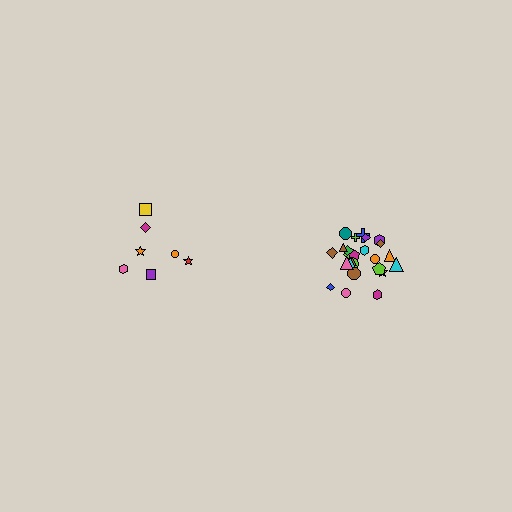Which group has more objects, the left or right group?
The right group.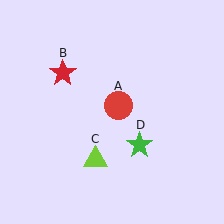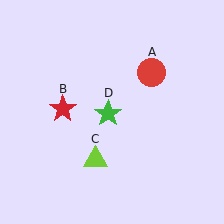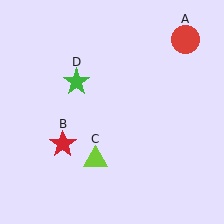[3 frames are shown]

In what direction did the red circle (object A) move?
The red circle (object A) moved up and to the right.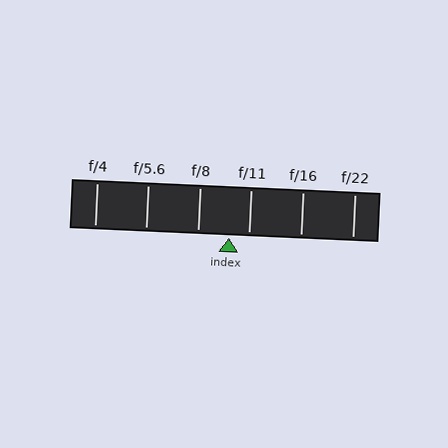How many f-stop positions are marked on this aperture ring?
There are 6 f-stop positions marked.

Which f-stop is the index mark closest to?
The index mark is closest to f/11.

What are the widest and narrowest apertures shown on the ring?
The widest aperture shown is f/4 and the narrowest is f/22.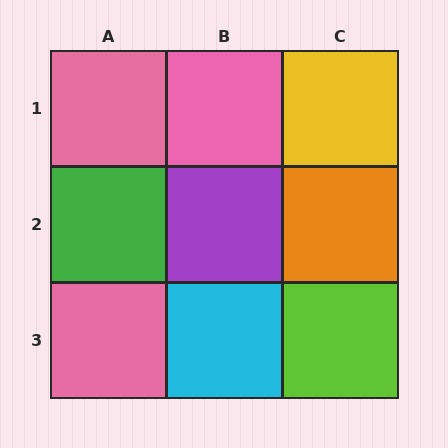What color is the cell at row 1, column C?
Yellow.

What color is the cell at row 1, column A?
Pink.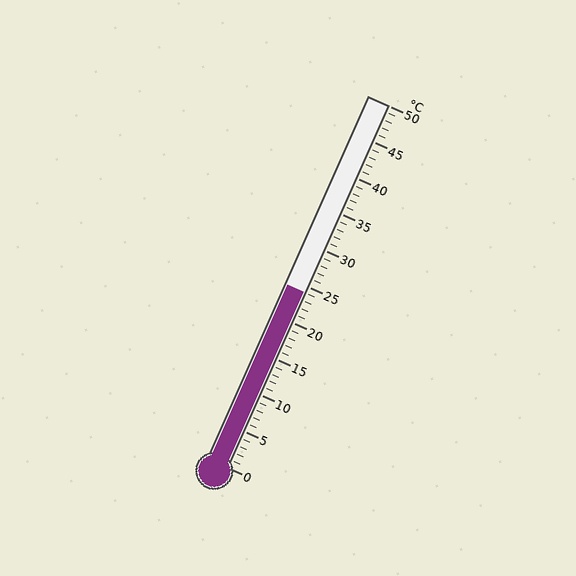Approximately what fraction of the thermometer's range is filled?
The thermometer is filled to approximately 50% of its range.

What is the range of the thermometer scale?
The thermometer scale ranges from 0°C to 50°C.